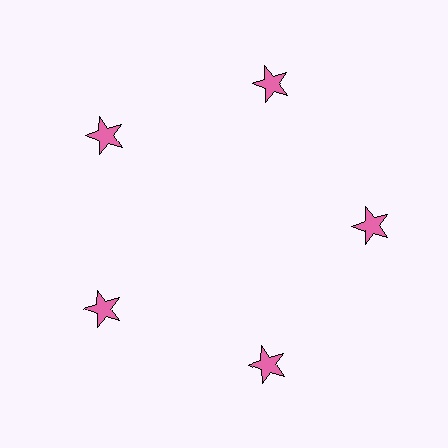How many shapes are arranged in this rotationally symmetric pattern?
There are 5 shapes, arranged in 5 groups of 1.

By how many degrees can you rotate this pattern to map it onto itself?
The pattern maps onto itself every 72 degrees of rotation.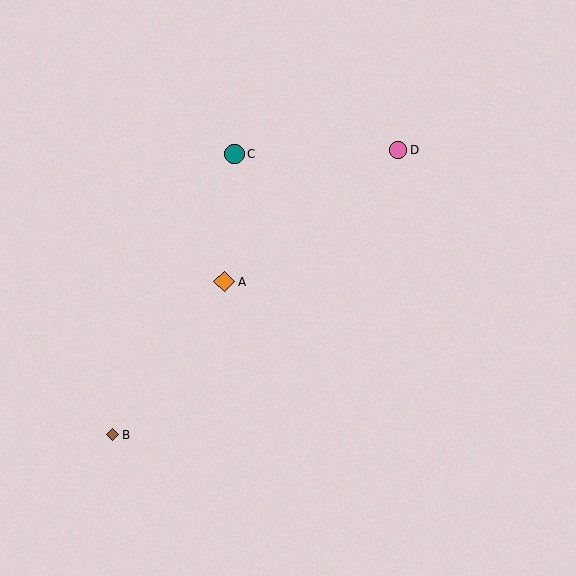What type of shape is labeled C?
Shape C is a teal circle.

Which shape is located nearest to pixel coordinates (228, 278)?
The orange diamond (labeled A) at (224, 282) is nearest to that location.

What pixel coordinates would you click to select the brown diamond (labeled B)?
Click at (113, 435) to select the brown diamond B.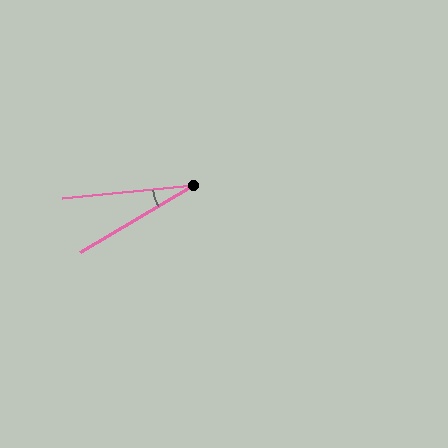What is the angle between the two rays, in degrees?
Approximately 25 degrees.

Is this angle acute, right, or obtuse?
It is acute.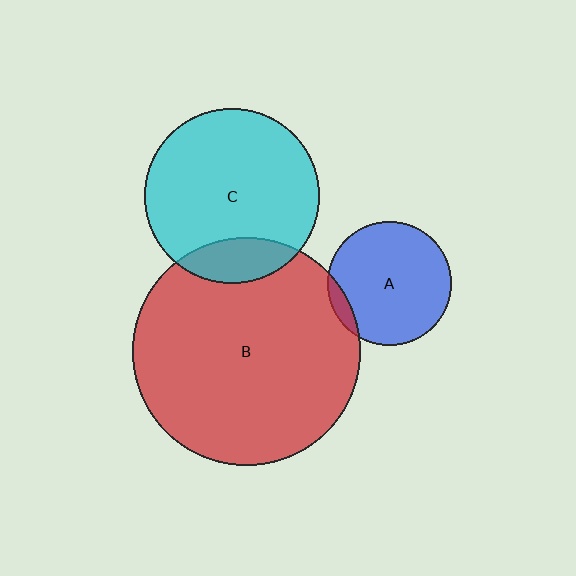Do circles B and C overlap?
Yes.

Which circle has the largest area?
Circle B (red).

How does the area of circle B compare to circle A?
Approximately 3.4 times.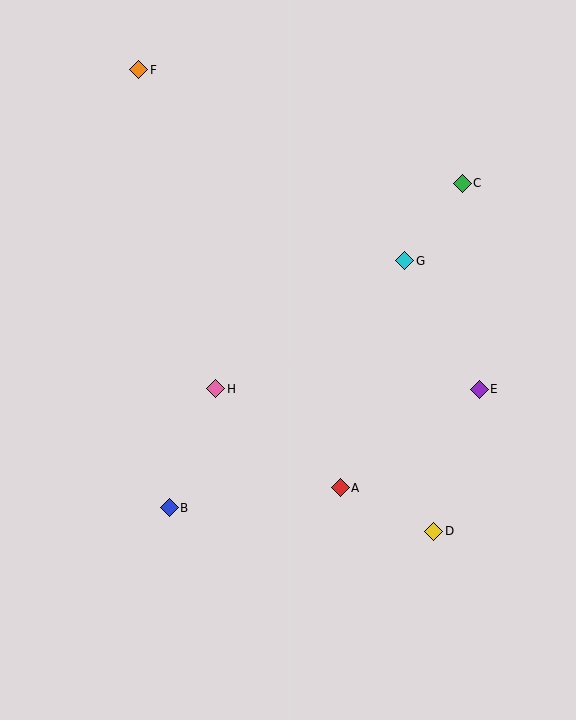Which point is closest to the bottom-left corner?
Point B is closest to the bottom-left corner.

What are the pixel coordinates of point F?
Point F is at (139, 70).